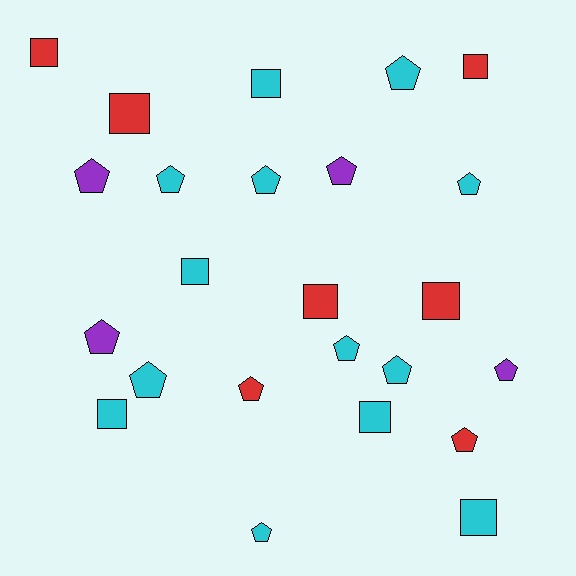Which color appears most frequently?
Cyan, with 13 objects.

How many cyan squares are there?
There are 5 cyan squares.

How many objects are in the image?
There are 24 objects.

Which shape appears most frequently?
Pentagon, with 14 objects.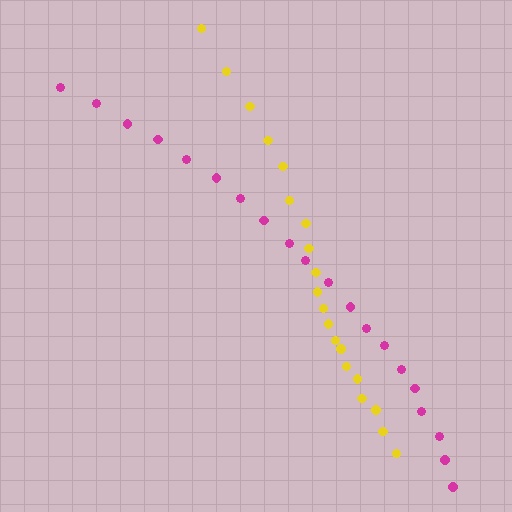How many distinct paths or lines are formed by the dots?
There are 2 distinct paths.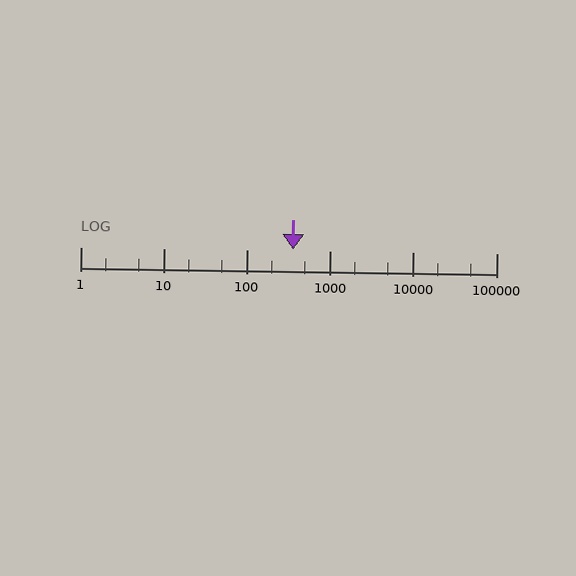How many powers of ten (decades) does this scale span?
The scale spans 5 decades, from 1 to 100000.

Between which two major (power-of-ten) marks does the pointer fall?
The pointer is between 100 and 1000.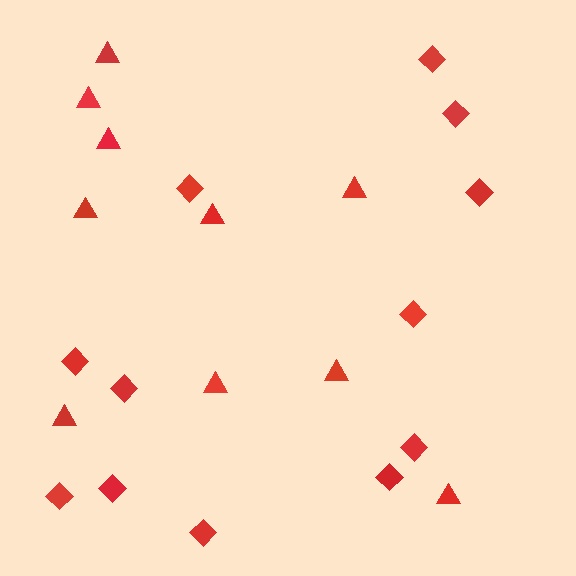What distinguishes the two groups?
There are 2 groups: one group of diamonds (12) and one group of triangles (10).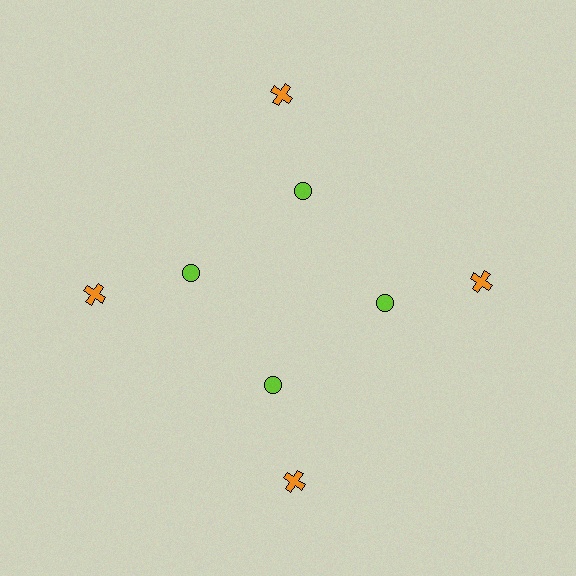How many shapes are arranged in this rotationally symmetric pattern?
There are 8 shapes, arranged in 4 groups of 2.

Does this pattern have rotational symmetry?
Yes, this pattern has 4-fold rotational symmetry. It looks the same after rotating 90 degrees around the center.